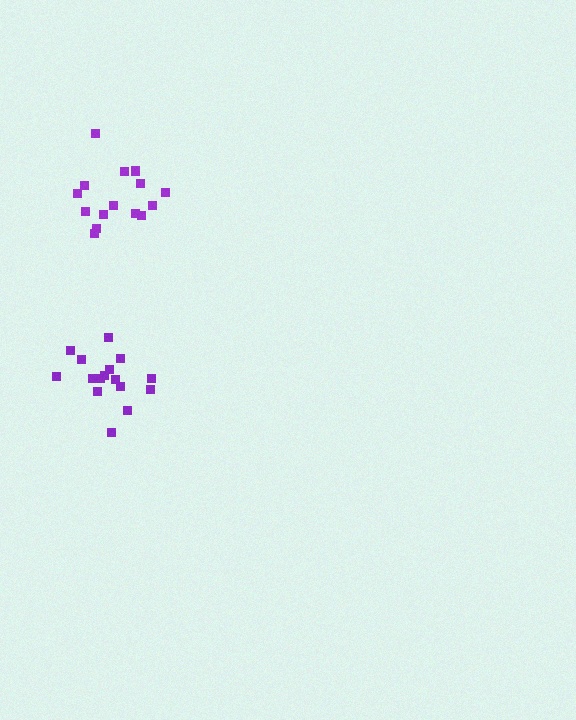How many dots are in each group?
Group 1: 15 dots, Group 2: 16 dots (31 total).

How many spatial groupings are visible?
There are 2 spatial groupings.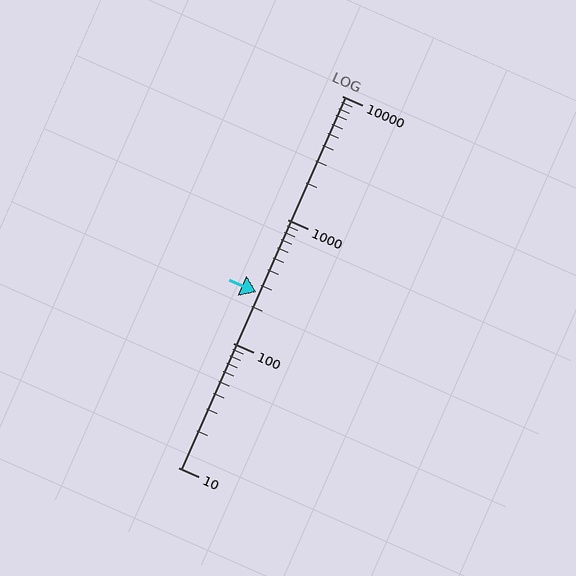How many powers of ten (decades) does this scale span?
The scale spans 3 decades, from 10 to 10000.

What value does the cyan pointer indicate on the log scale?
The pointer indicates approximately 260.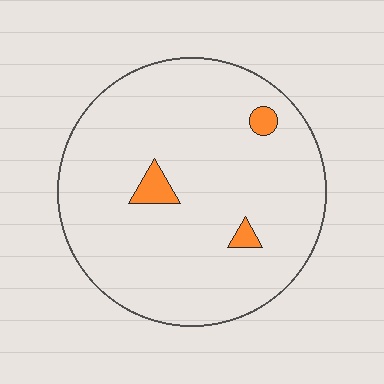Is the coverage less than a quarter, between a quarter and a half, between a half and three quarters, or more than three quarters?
Less than a quarter.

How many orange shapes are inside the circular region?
3.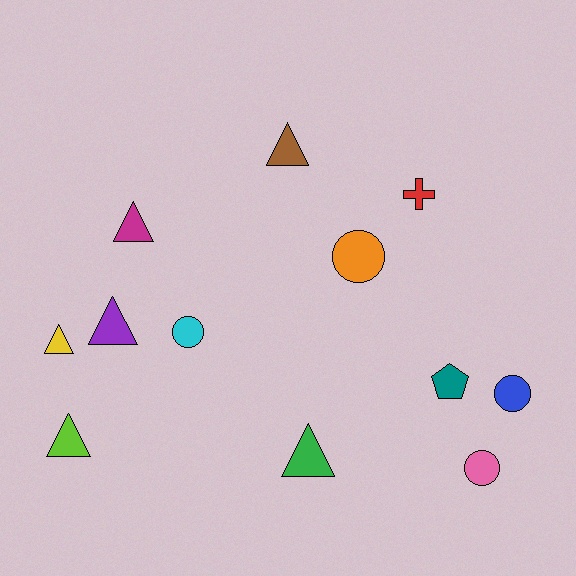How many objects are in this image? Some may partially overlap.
There are 12 objects.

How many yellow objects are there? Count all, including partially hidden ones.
There is 1 yellow object.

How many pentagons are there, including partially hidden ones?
There is 1 pentagon.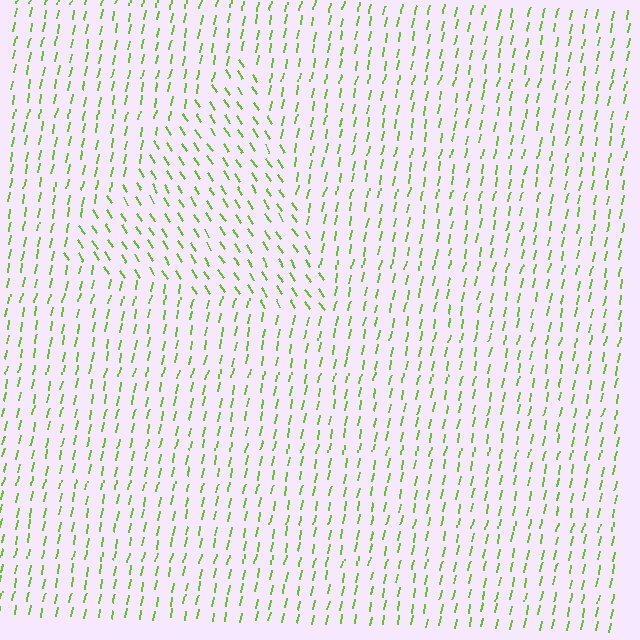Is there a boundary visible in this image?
Yes, there is a texture boundary formed by a change in line orientation.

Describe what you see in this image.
The image is filled with small lime line segments. A triangle region in the image has lines oriented differently from the surrounding lines, creating a visible texture boundary.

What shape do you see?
I see a triangle.